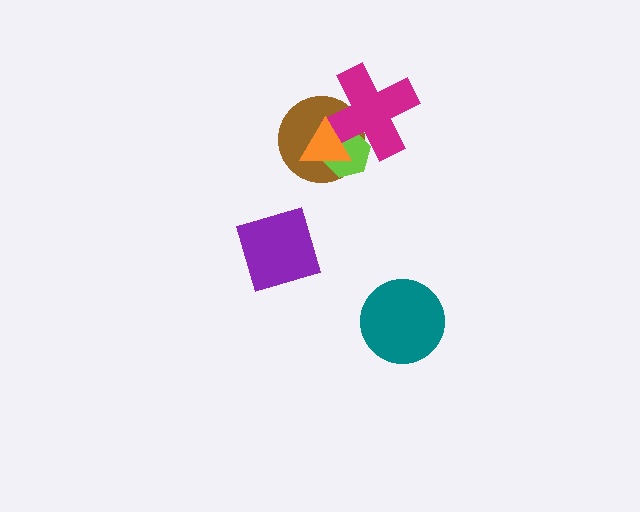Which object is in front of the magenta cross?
The orange triangle is in front of the magenta cross.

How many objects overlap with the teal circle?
0 objects overlap with the teal circle.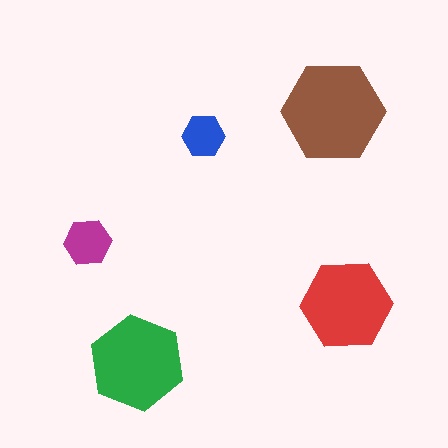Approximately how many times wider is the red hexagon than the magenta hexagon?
About 2 times wider.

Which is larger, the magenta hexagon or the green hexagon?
The green one.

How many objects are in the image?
There are 5 objects in the image.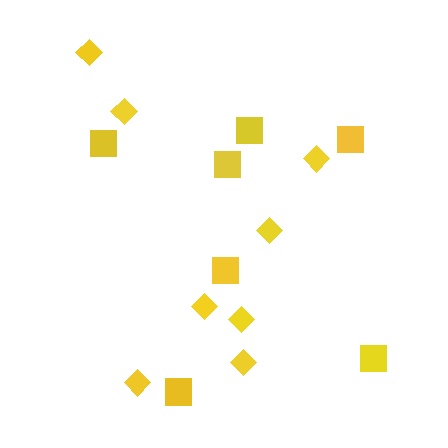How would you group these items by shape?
There are 2 groups: one group of squares (7) and one group of diamonds (8).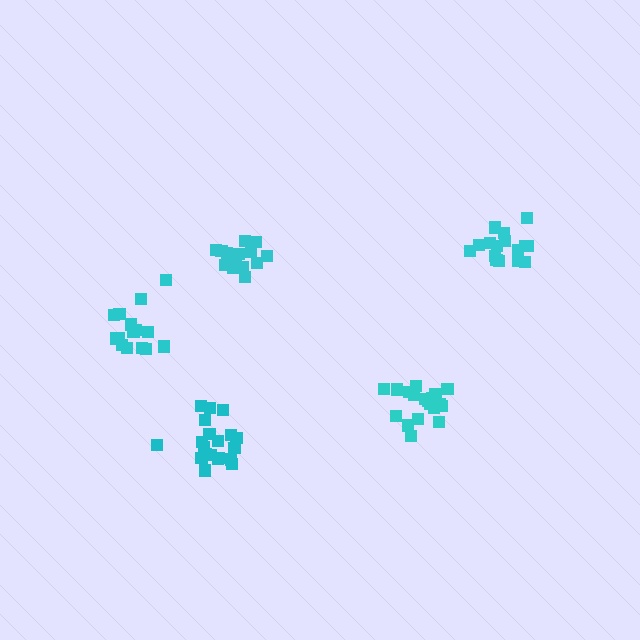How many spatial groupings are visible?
There are 5 spatial groupings.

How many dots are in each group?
Group 1: 15 dots, Group 2: 17 dots, Group 3: 16 dots, Group 4: 20 dots, Group 5: 19 dots (87 total).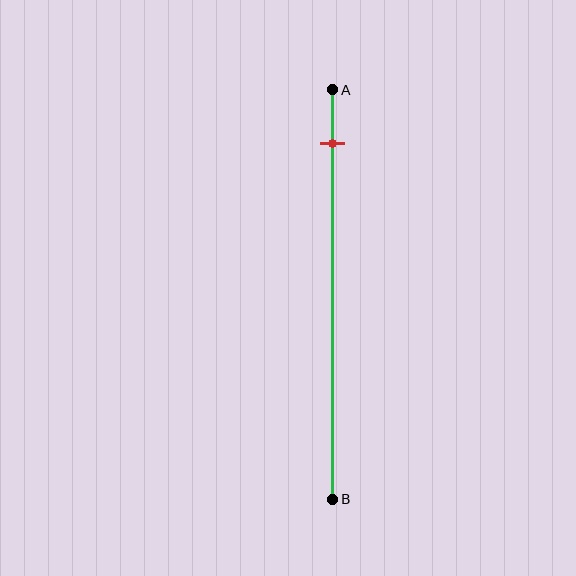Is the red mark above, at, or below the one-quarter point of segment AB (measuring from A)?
The red mark is above the one-quarter point of segment AB.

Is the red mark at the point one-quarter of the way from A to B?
No, the mark is at about 15% from A, not at the 25% one-quarter point.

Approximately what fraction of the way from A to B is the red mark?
The red mark is approximately 15% of the way from A to B.